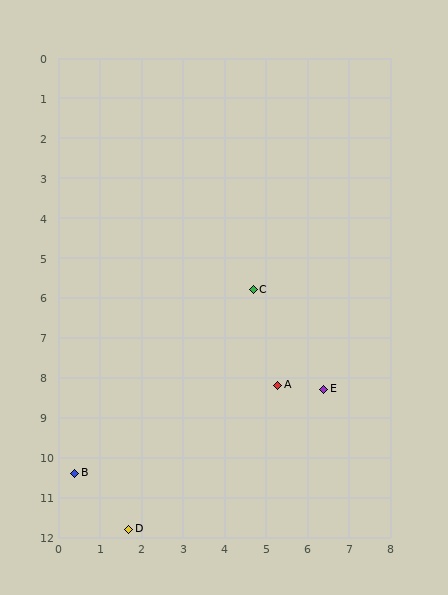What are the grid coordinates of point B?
Point B is at approximately (0.4, 10.4).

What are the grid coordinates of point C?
Point C is at approximately (4.7, 5.8).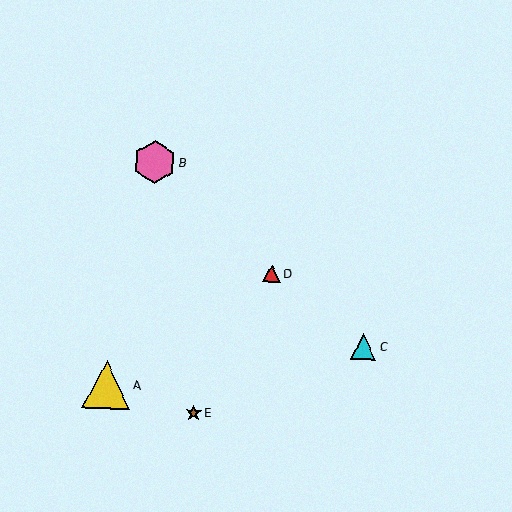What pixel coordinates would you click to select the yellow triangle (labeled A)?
Click at (106, 384) to select the yellow triangle A.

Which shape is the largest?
The yellow triangle (labeled A) is the largest.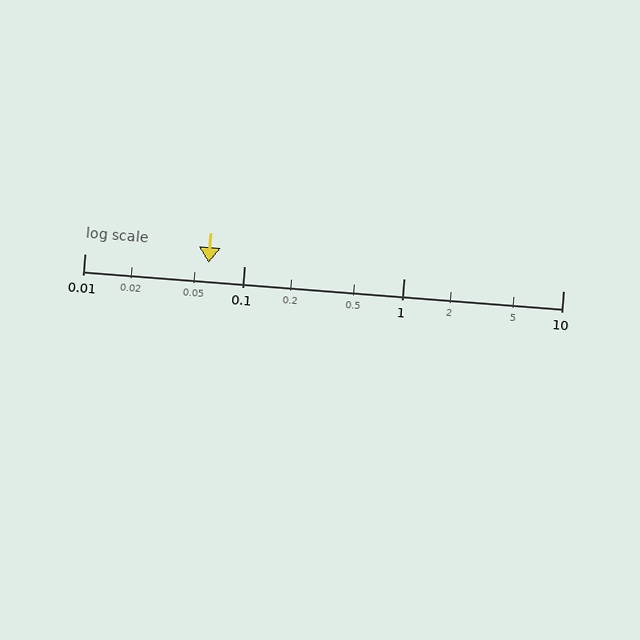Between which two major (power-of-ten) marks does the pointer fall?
The pointer is between 0.01 and 0.1.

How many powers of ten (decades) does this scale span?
The scale spans 3 decades, from 0.01 to 10.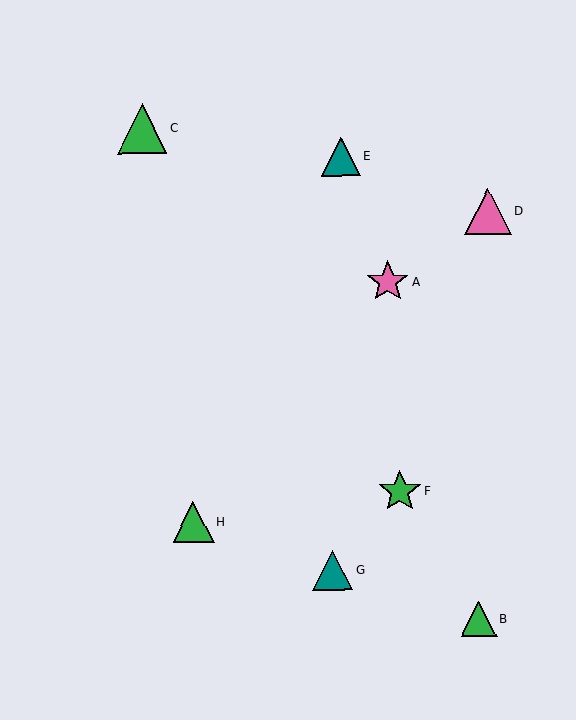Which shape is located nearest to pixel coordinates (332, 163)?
The teal triangle (labeled E) at (341, 156) is nearest to that location.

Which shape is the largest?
The green triangle (labeled C) is the largest.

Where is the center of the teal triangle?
The center of the teal triangle is at (341, 156).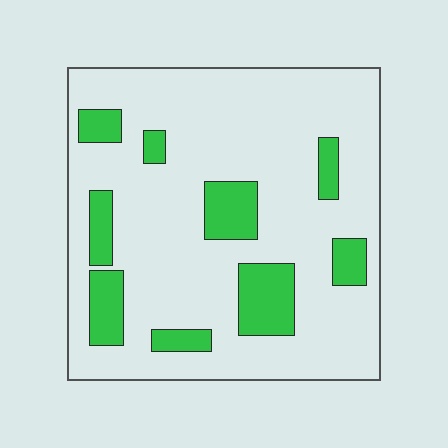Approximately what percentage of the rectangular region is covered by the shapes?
Approximately 20%.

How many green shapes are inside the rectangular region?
9.